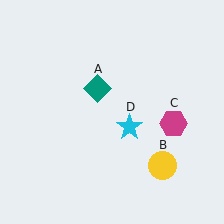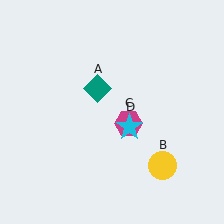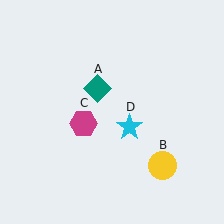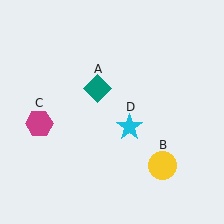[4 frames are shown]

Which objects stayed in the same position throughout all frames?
Teal diamond (object A) and yellow circle (object B) and cyan star (object D) remained stationary.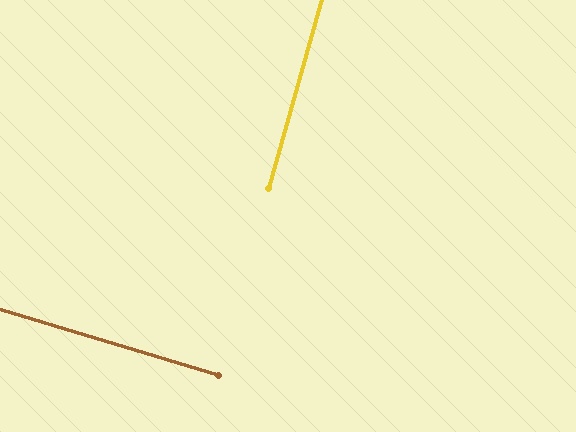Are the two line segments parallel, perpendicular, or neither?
Perpendicular — they meet at approximately 89°.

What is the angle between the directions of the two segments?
Approximately 89 degrees.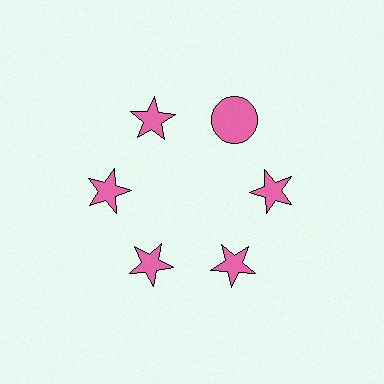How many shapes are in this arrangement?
There are 6 shapes arranged in a ring pattern.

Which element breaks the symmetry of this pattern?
The pink circle at roughly the 1 o'clock position breaks the symmetry. All other shapes are pink stars.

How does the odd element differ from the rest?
It has a different shape: circle instead of star.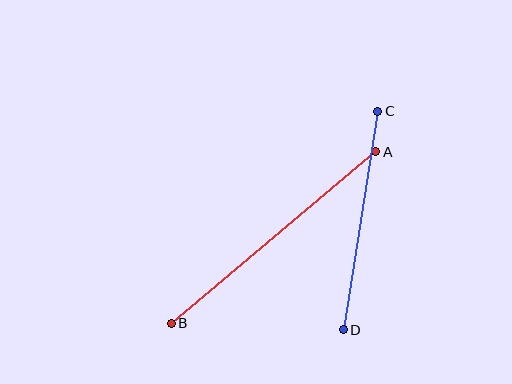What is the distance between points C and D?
The distance is approximately 221 pixels.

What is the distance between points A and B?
The distance is approximately 267 pixels.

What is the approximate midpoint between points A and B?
The midpoint is at approximately (274, 238) pixels.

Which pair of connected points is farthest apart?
Points A and B are farthest apart.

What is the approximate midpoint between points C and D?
The midpoint is at approximately (360, 221) pixels.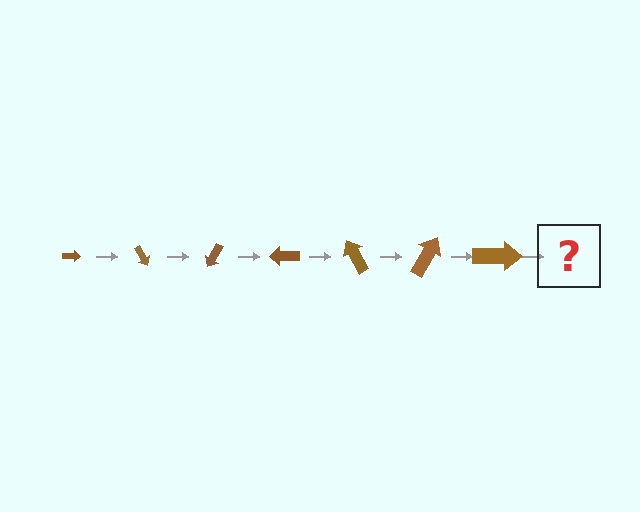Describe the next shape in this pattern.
It should be an arrow, larger than the previous one and rotated 420 degrees from the start.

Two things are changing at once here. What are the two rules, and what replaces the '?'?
The two rules are that the arrow grows larger each step and it rotates 60 degrees each step. The '?' should be an arrow, larger than the previous one and rotated 420 degrees from the start.